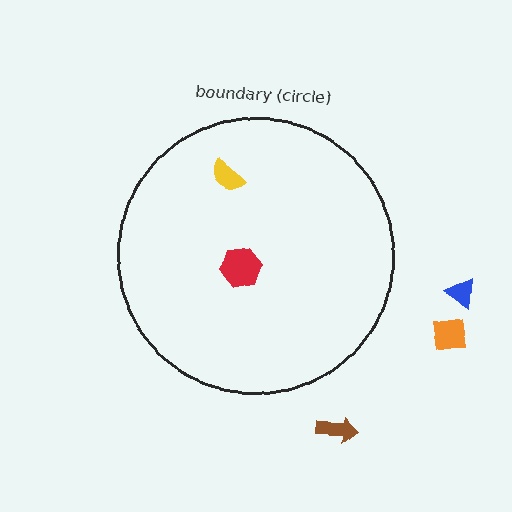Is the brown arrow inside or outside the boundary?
Outside.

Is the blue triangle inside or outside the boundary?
Outside.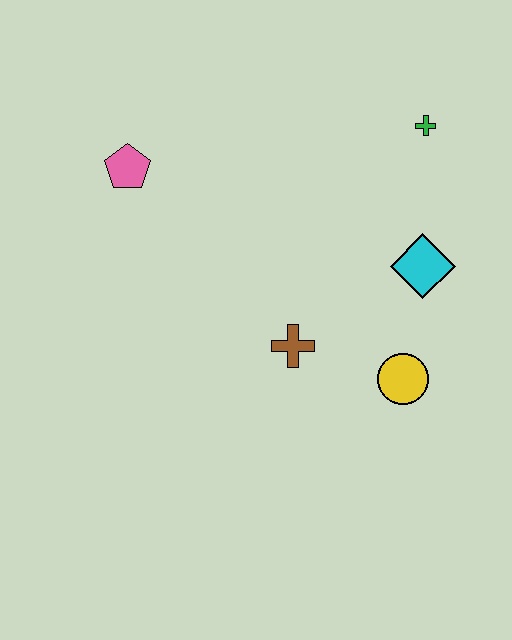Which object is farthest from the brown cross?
The green cross is farthest from the brown cross.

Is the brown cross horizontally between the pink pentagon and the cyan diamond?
Yes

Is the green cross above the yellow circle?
Yes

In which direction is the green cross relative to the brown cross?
The green cross is above the brown cross.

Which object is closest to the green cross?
The cyan diamond is closest to the green cross.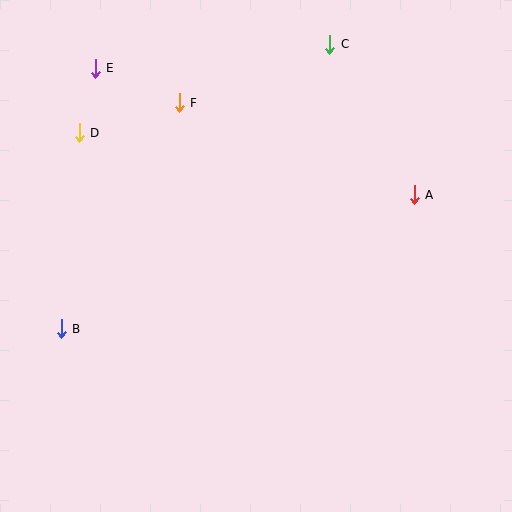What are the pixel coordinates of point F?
Point F is at (179, 103).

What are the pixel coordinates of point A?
Point A is at (414, 195).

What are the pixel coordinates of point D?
Point D is at (79, 133).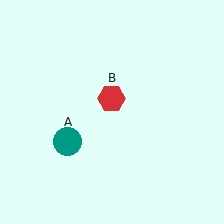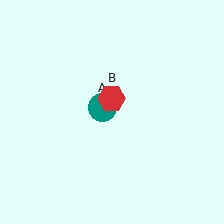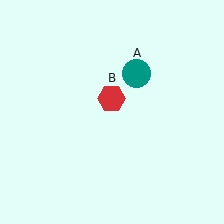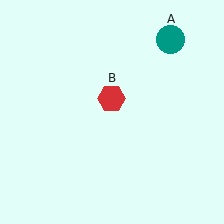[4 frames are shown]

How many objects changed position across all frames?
1 object changed position: teal circle (object A).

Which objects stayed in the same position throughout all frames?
Red hexagon (object B) remained stationary.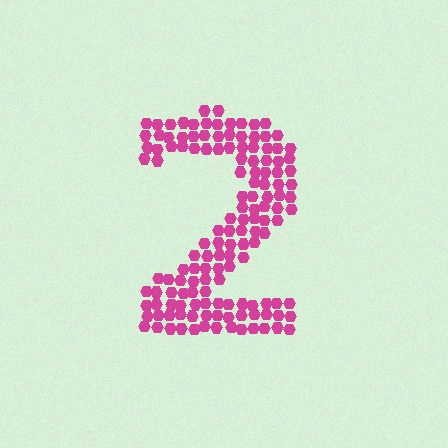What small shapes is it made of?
It is made of small hexagons.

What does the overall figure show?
The overall figure shows the digit 2.